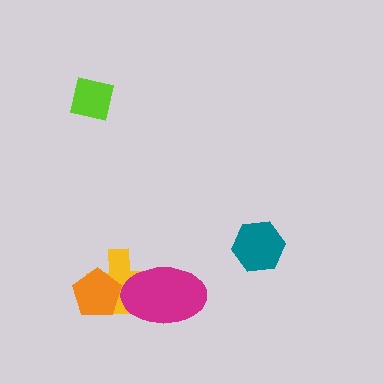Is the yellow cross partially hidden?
Yes, it is partially covered by another shape.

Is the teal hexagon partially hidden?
No, no other shape covers it.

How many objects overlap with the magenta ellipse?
1 object overlaps with the magenta ellipse.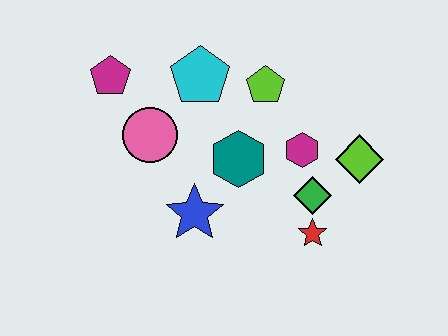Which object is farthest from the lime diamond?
The magenta pentagon is farthest from the lime diamond.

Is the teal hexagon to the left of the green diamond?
Yes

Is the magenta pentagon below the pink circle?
No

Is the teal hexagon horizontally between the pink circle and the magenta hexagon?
Yes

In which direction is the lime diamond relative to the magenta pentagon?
The lime diamond is to the right of the magenta pentagon.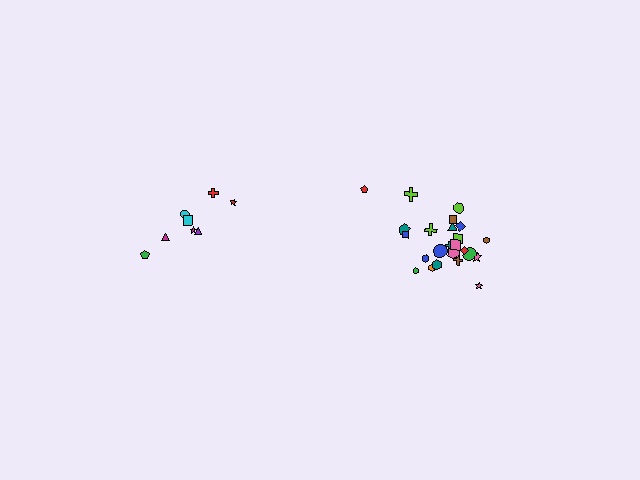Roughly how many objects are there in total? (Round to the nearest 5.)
Roughly 35 objects in total.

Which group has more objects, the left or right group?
The right group.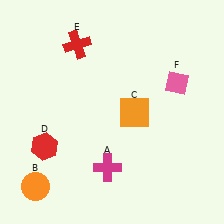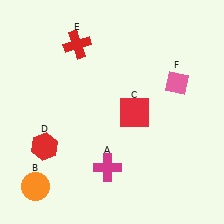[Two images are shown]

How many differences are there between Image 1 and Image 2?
There is 1 difference between the two images.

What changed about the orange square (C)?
In Image 1, C is orange. In Image 2, it changed to red.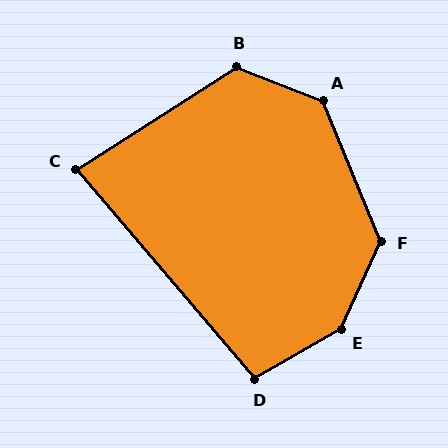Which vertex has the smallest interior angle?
C, at approximately 82 degrees.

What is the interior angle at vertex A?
Approximately 134 degrees (obtuse).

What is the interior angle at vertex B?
Approximately 126 degrees (obtuse).